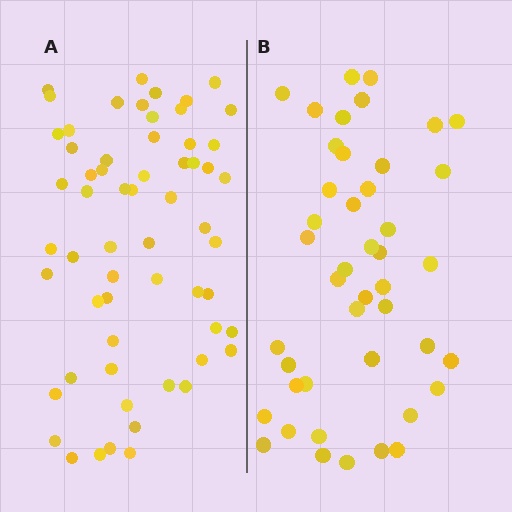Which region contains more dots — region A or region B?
Region A (the left region) has more dots.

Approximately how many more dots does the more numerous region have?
Region A has approximately 15 more dots than region B.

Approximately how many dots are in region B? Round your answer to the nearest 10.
About 40 dots. (The exact count is 44, which rounds to 40.)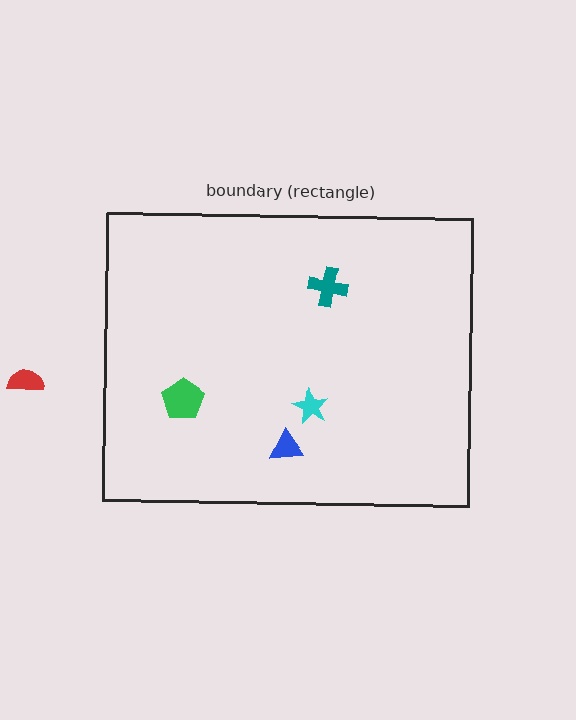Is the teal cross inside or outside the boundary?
Inside.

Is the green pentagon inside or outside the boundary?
Inside.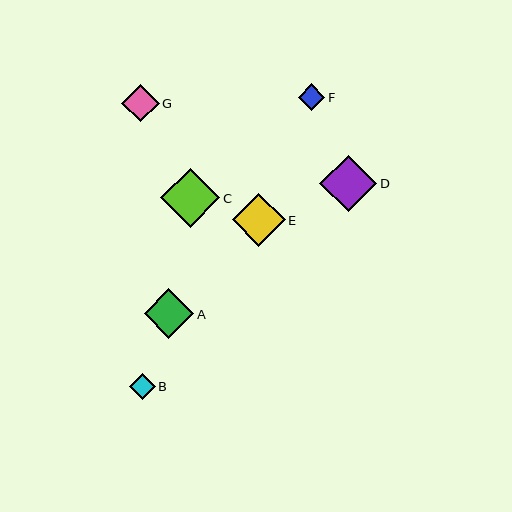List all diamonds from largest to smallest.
From largest to smallest: C, D, E, A, G, F, B.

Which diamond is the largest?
Diamond C is the largest with a size of approximately 59 pixels.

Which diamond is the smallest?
Diamond B is the smallest with a size of approximately 26 pixels.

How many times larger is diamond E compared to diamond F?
Diamond E is approximately 2.0 times the size of diamond F.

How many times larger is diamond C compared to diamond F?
Diamond C is approximately 2.2 times the size of diamond F.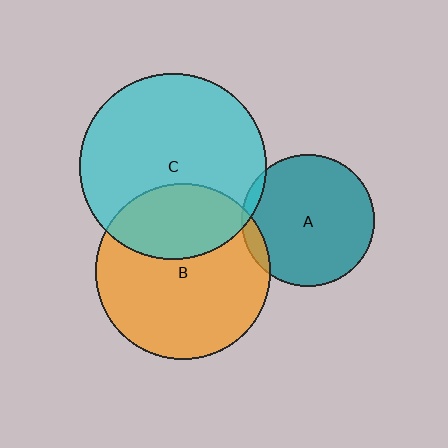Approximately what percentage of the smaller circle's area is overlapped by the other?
Approximately 30%.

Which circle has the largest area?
Circle C (cyan).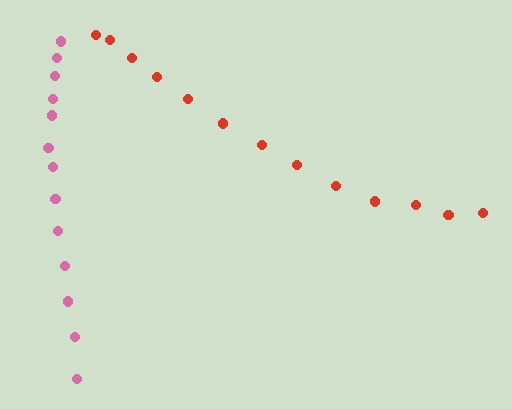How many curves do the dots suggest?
There are 2 distinct paths.